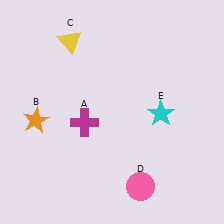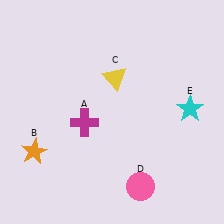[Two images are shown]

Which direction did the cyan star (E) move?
The cyan star (E) moved right.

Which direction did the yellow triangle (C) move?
The yellow triangle (C) moved right.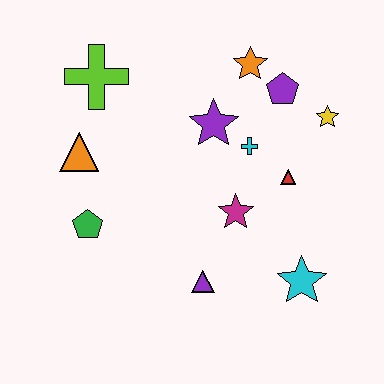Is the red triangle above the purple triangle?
Yes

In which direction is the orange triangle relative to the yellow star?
The orange triangle is to the left of the yellow star.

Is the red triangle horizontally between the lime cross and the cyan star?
Yes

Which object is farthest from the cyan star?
The lime cross is farthest from the cyan star.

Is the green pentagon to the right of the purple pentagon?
No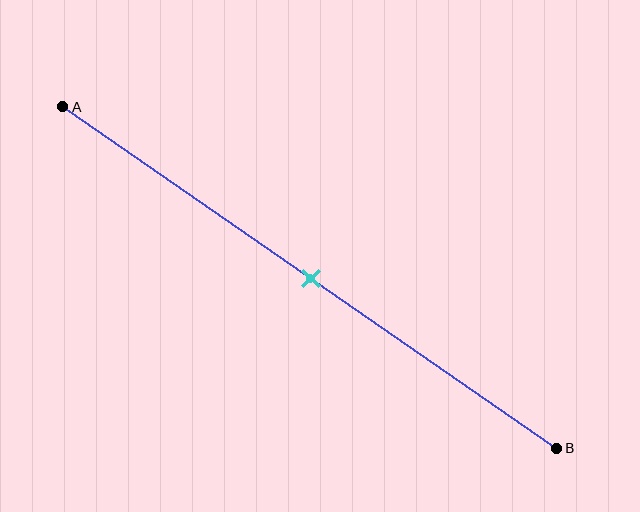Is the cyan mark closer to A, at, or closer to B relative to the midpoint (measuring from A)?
The cyan mark is approximately at the midpoint of segment AB.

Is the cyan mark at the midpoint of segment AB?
Yes, the mark is approximately at the midpoint.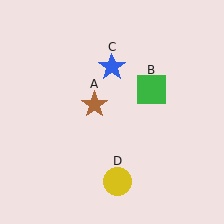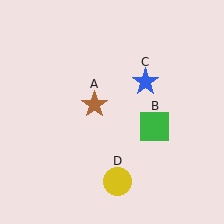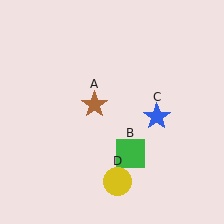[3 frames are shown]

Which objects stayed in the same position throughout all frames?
Brown star (object A) and yellow circle (object D) remained stationary.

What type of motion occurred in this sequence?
The green square (object B), blue star (object C) rotated clockwise around the center of the scene.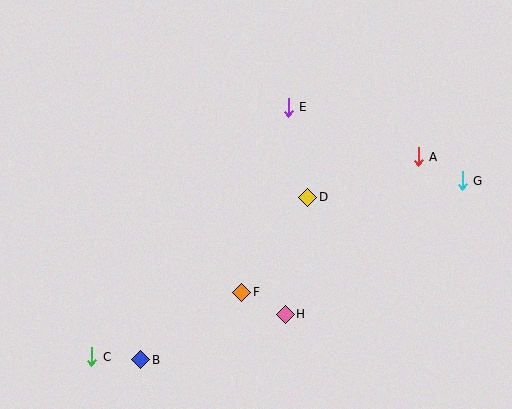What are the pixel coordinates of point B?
Point B is at (141, 360).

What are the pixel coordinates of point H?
Point H is at (285, 314).